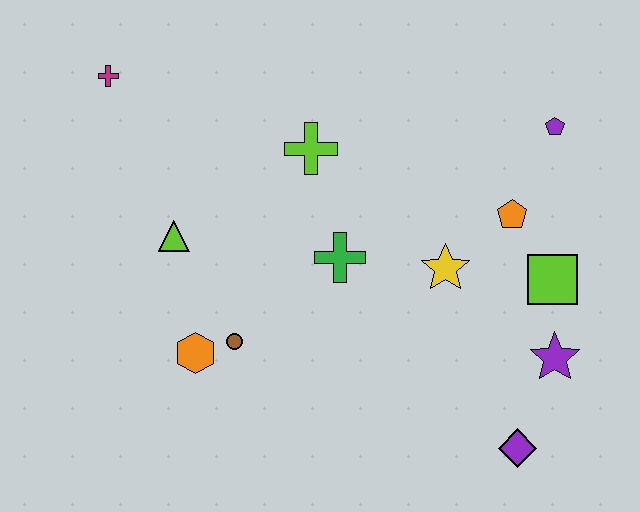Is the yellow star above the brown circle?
Yes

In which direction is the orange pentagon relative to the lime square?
The orange pentagon is above the lime square.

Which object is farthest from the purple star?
The magenta cross is farthest from the purple star.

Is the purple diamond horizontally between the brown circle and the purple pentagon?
Yes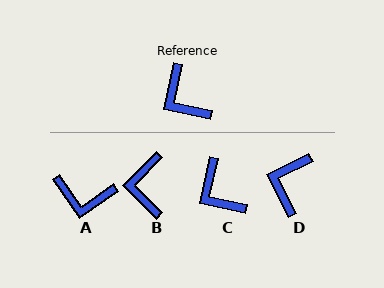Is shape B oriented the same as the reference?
No, it is off by about 33 degrees.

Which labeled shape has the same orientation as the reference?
C.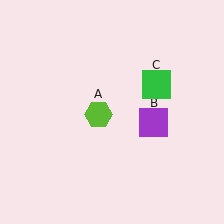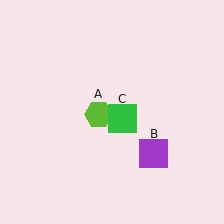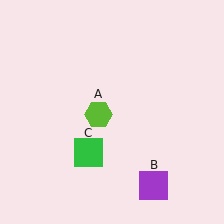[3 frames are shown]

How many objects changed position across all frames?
2 objects changed position: purple square (object B), green square (object C).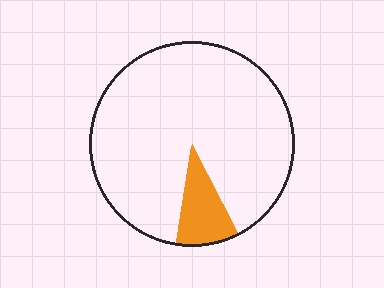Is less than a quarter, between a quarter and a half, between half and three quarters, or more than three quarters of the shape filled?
Less than a quarter.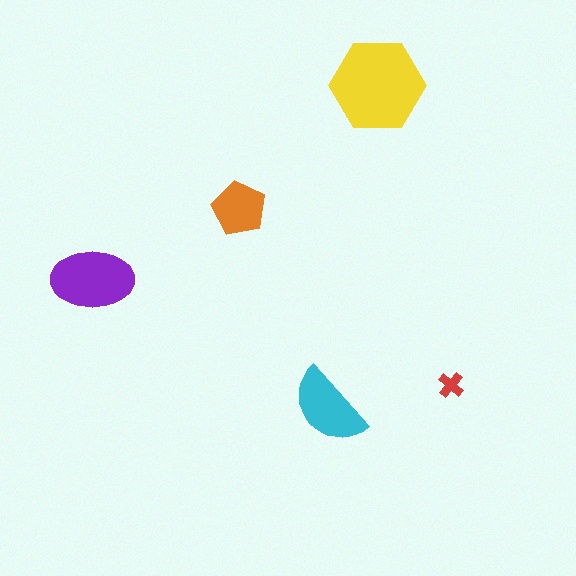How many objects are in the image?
There are 5 objects in the image.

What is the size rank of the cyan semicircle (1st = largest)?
3rd.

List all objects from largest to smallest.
The yellow hexagon, the purple ellipse, the cyan semicircle, the orange pentagon, the red cross.